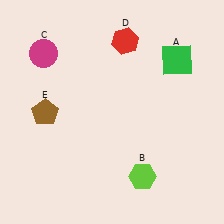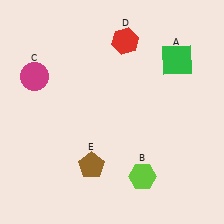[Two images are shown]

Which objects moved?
The objects that moved are: the magenta circle (C), the brown pentagon (E).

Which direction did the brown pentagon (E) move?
The brown pentagon (E) moved down.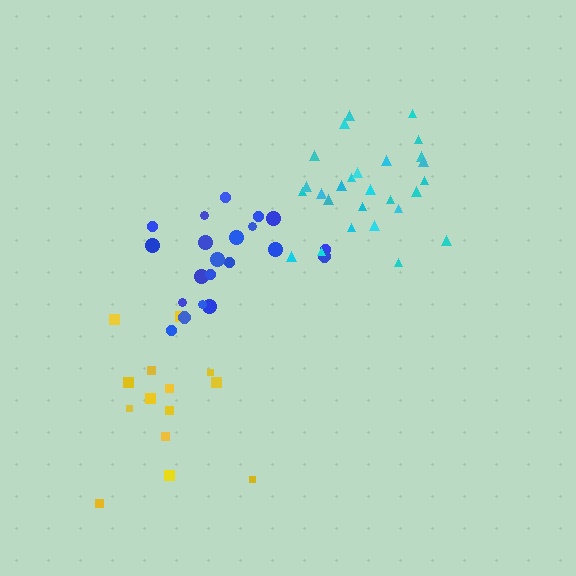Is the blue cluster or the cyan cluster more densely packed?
Blue.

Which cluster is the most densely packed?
Blue.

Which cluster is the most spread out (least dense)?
Yellow.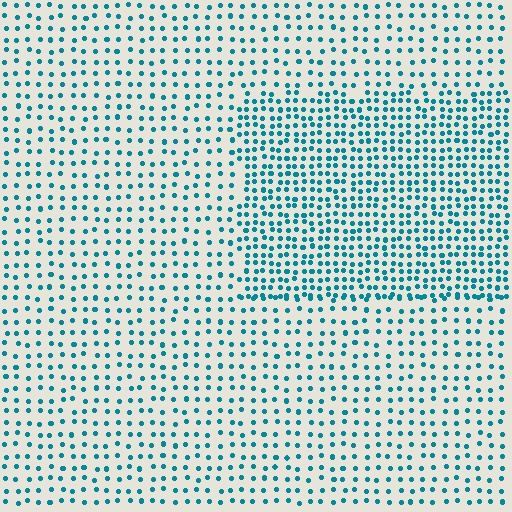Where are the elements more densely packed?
The elements are more densely packed inside the rectangle boundary.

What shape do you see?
I see a rectangle.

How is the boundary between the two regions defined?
The boundary is defined by a change in element density (approximately 1.9x ratio). All elements are the same color, size, and shape.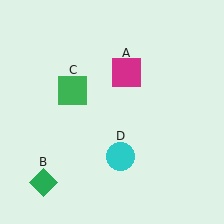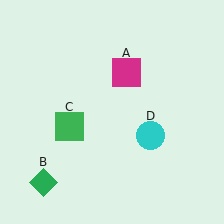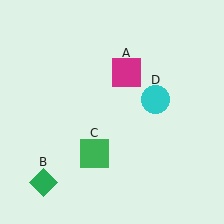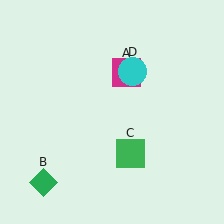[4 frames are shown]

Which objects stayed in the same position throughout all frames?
Magenta square (object A) and green diamond (object B) remained stationary.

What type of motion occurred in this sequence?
The green square (object C), cyan circle (object D) rotated counterclockwise around the center of the scene.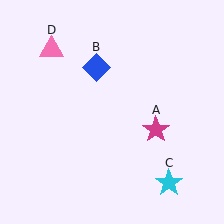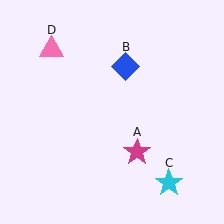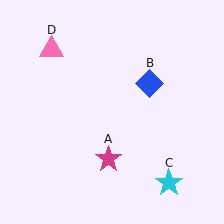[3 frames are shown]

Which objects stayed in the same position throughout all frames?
Cyan star (object C) and pink triangle (object D) remained stationary.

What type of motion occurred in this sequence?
The magenta star (object A), blue diamond (object B) rotated clockwise around the center of the scene.